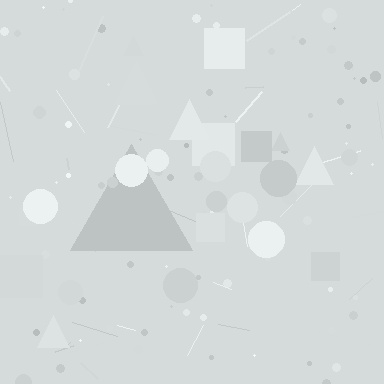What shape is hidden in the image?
A triangle is hidden in the image.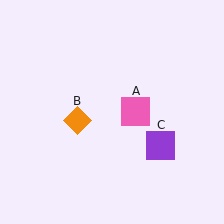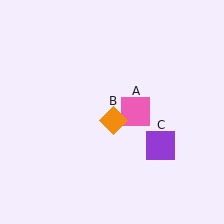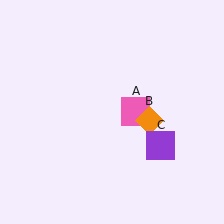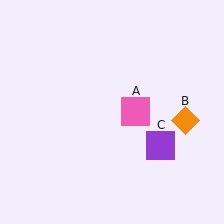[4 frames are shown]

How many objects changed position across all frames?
1 object changed position: orange diamond (object B).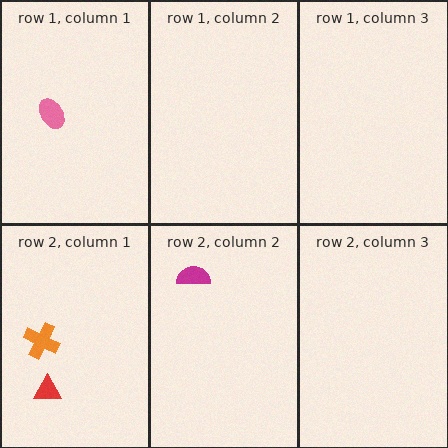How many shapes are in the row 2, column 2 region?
1.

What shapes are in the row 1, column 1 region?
The pink ellipse.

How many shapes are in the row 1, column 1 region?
1.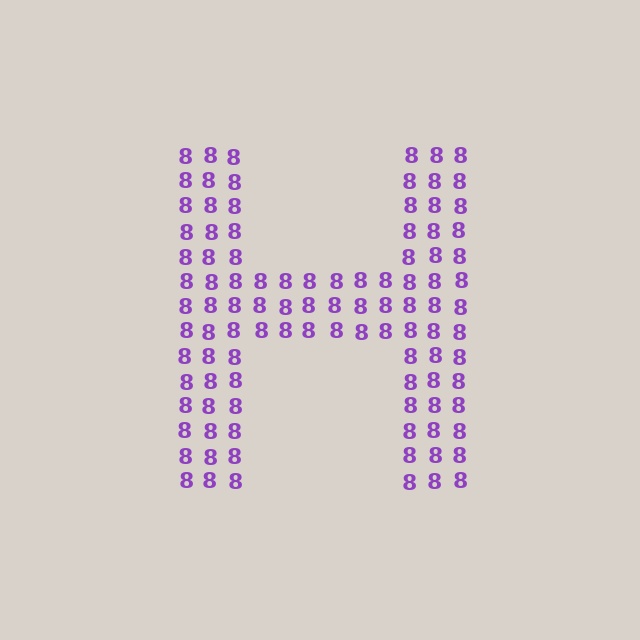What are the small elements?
The small elements are digit 8's.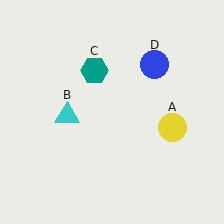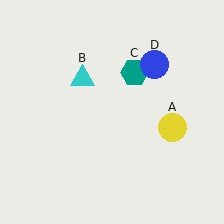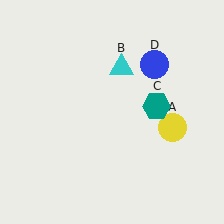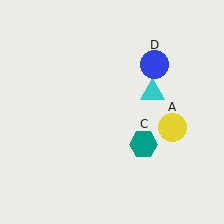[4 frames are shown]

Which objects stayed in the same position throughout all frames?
Yellow circle (object A) and blue circle (object D) remained stationary.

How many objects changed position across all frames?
2 objects changed position: cyan triangle (object B), teal hexagon (object C).